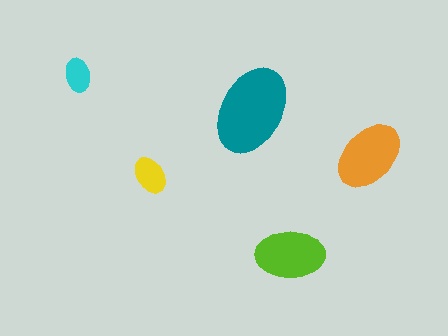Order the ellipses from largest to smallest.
the teal one, the orange one, the lime one, the yellow one, the cyan one.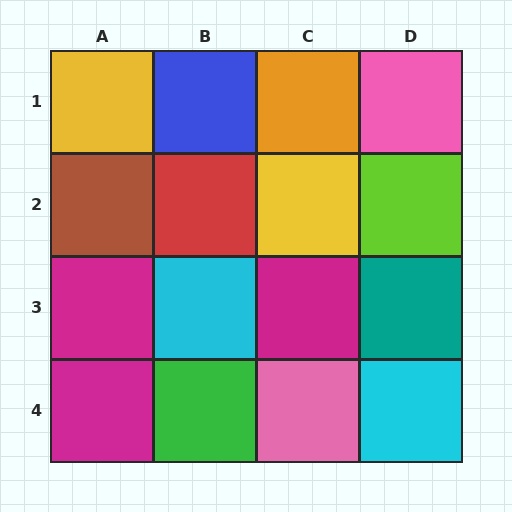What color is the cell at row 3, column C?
Magenta.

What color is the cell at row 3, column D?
Teal.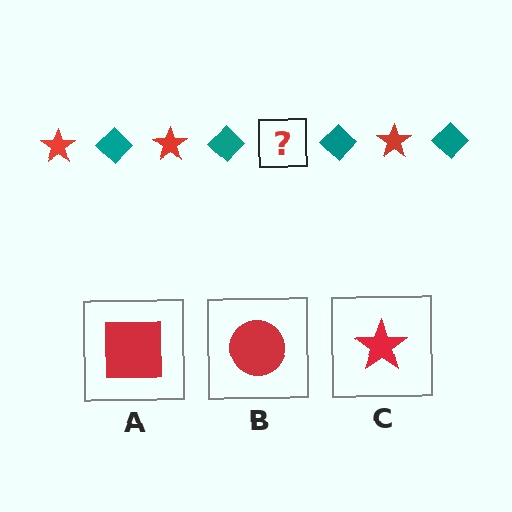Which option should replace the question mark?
Option C.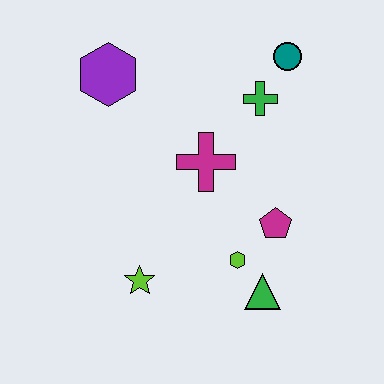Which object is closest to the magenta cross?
The green cross is closest to the magenta cross.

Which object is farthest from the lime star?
The teal circle is farthest from the lime star.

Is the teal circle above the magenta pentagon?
Yes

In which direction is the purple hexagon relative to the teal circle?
The purple hexagon is to the left of the teal circle.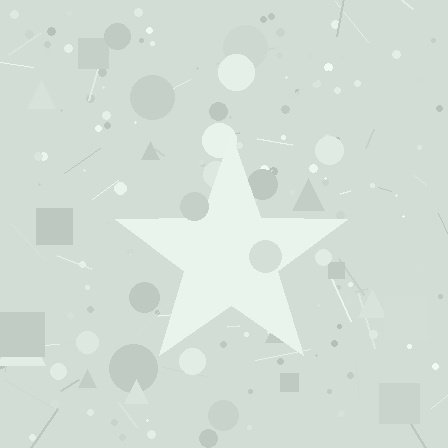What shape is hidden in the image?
A star is hidden in the image.